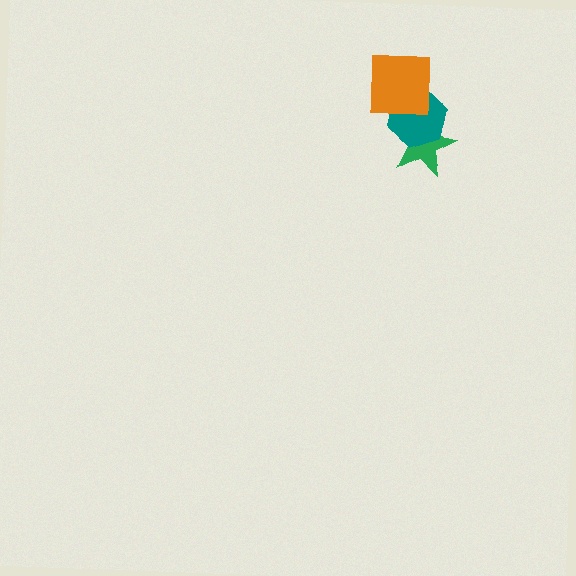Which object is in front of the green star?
The teal hexagon is in front of the green star.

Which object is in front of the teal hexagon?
The orange square is in front of the teal hexagon.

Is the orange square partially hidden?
No, no other shape covers it.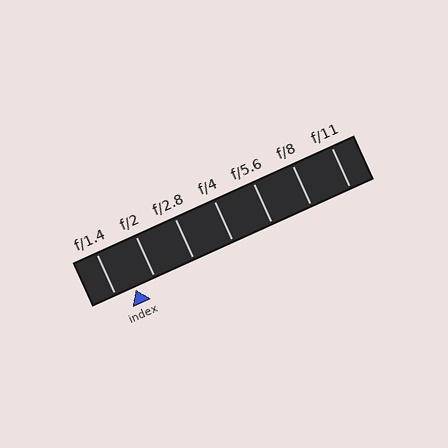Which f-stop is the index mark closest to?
The index mark is closest to f/1.4.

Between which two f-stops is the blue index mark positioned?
The index mark is between f/1.4 and f/2.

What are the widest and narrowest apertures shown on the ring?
The widest aperture shown is f/1.4 and the narrowest is f/11.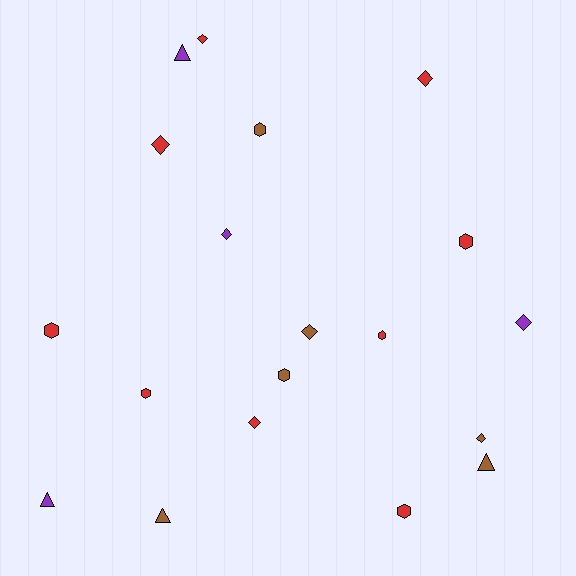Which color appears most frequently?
Red, with 9 objects.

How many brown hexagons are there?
There are 2 brown hexagons.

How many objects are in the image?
There are 19 objects.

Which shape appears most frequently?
Diamond, with 8 objects.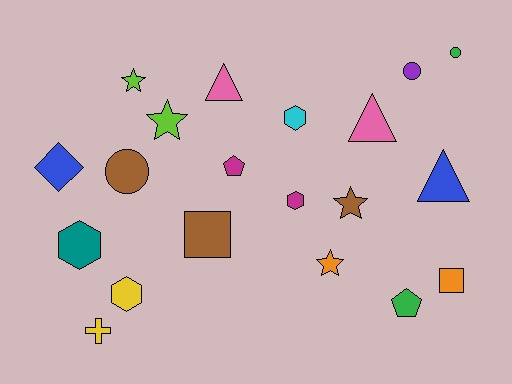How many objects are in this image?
There are 20 objects.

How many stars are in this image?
There are 4 stars.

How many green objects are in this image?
There are 2 green objects.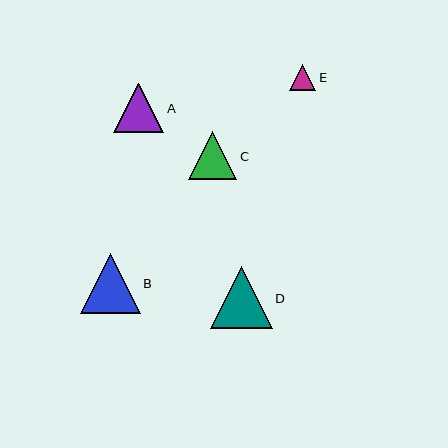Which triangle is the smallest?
Triangle E is the smallest with a size of approximately 26 pixels.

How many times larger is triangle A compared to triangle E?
Triangle A is approximately 1.9 times the size of triangle E.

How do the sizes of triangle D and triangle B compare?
Triangle D and triangle B are approximately the same size.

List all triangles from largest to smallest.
From largest to smallest: D, B, A, C, E.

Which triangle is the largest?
Triangle D is the largest with a size of approximately 62 pixels.